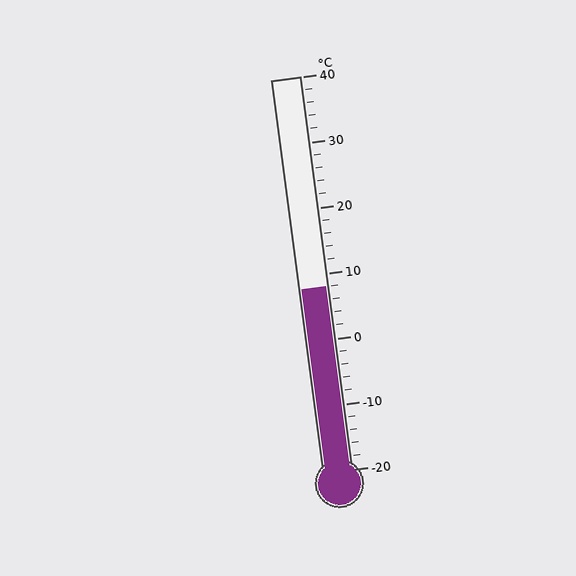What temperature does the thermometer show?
The thermometer shows approximately 8°C.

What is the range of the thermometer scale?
The thermometer scale ranges from -20°C to 40°C.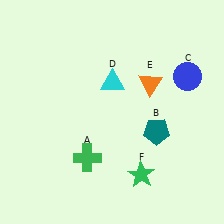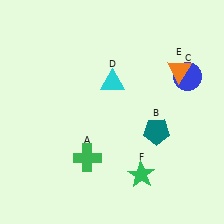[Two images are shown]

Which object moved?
The orange triangle (E) moved right.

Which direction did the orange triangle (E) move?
The orange triangle (E) moved right.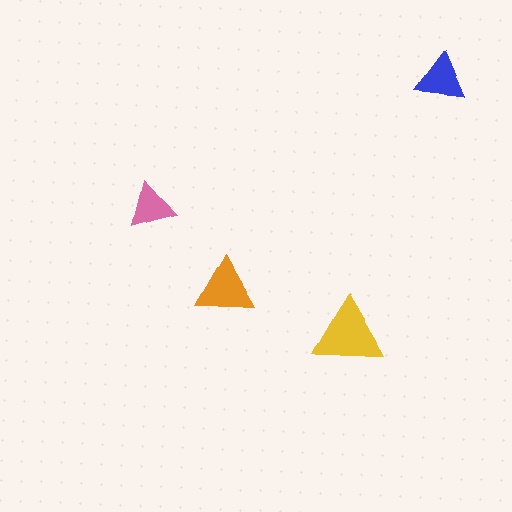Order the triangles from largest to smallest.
the yellow one, the orange one, the blue one, the pink one.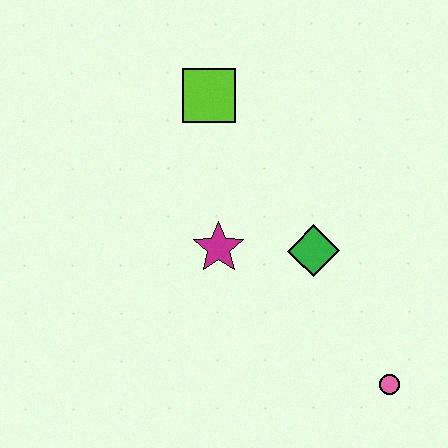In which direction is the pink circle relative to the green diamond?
The pink circle is below the green diamond.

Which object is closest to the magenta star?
The green diamond is closest to the magenta star.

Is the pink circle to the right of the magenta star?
Yes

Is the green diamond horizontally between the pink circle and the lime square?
Yes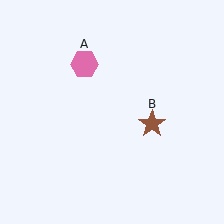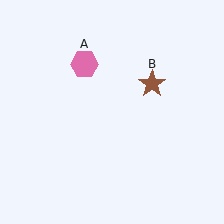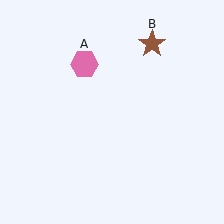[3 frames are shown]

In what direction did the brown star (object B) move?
The brown star (object B) moved up.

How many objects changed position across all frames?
1 object changed position: brown star (object B).